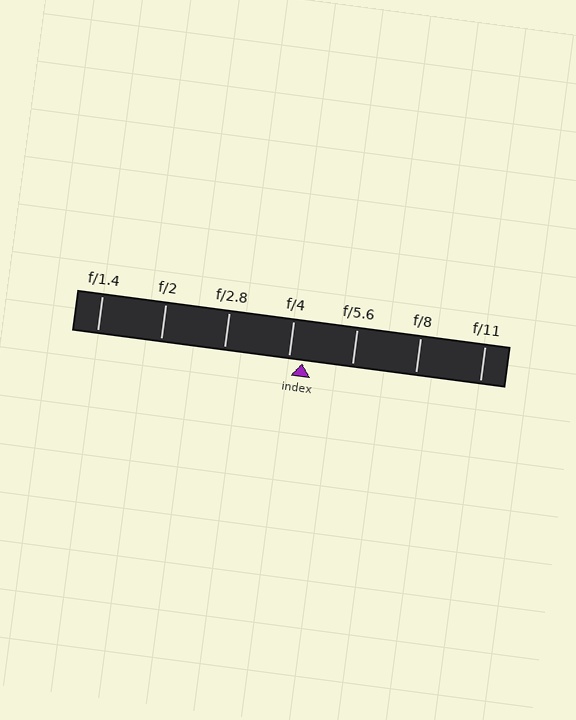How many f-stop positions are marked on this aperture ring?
There are 7 f-stop positions marked.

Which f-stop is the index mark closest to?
The index mark is closest to f/4.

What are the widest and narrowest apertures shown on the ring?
The widest aperture shown is f/1.4 and the narrowest is f/11.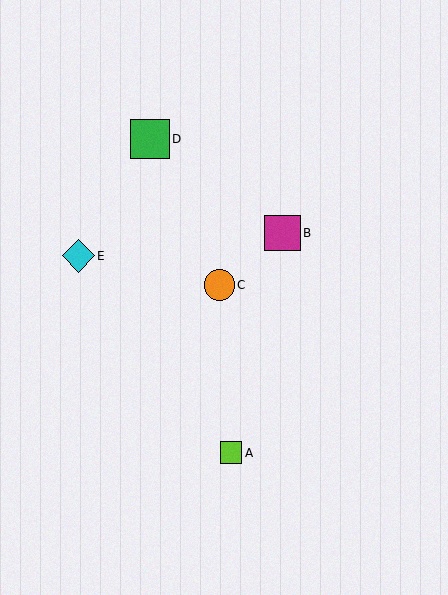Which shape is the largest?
The green square (labeled D) is the largest.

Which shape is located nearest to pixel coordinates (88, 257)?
The cyan diamond (labeled E) at (78, 256) is nearest to that location.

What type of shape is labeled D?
Shape D is a green square.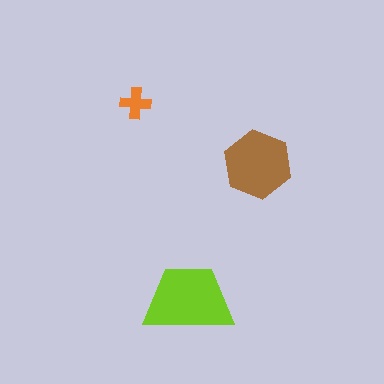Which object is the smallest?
The orange cross.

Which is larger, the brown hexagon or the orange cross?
The brown hexagon.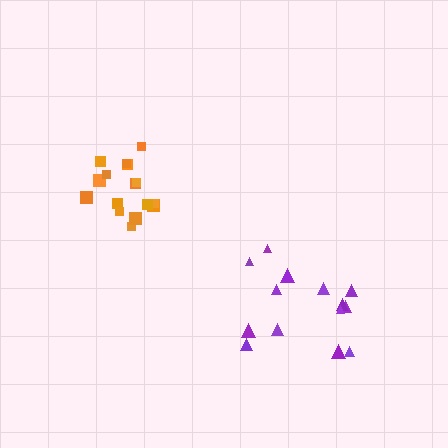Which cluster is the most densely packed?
Orange.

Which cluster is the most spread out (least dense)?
Purple.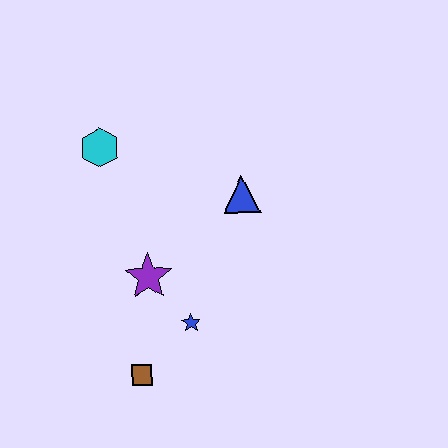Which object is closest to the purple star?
The blue star is closest to the purple star.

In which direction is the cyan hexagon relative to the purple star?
The cyan hexagon is above the purple star.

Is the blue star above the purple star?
No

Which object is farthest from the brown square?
The cyan hexagon is farthest from the brown square.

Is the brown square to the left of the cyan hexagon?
No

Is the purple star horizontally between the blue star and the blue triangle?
No